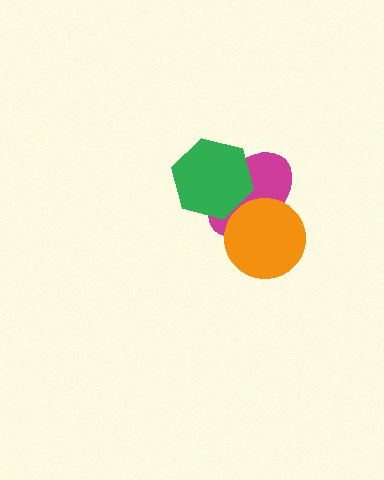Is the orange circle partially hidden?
No, no other shape covers it.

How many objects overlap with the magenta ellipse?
2 objects overlap with the magenta ellipse.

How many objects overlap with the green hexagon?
1 object overlaps with the green hexagon.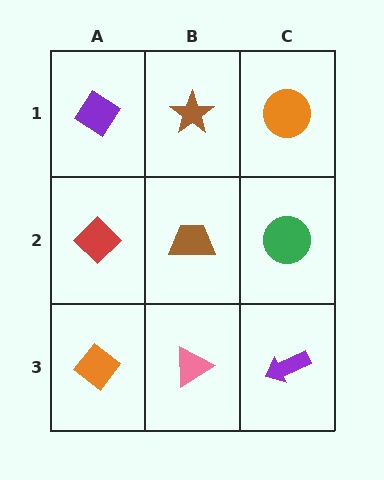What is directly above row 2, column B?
A brown star.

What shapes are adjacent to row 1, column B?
A brown trapezoid (row 2, column B), a purple diamond (row 1, column A), an orange circle (row 1, column C).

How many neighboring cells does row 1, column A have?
2.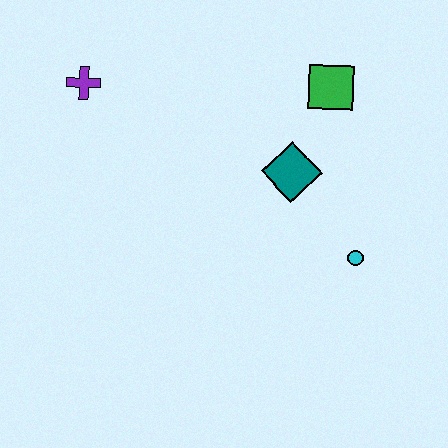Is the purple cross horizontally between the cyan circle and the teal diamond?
No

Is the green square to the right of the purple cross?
Yes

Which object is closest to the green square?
The teal diamond is closest to the green square.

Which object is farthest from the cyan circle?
The purple cross is farthest from the cyan circle.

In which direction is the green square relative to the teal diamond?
The green square is above the teal diamond.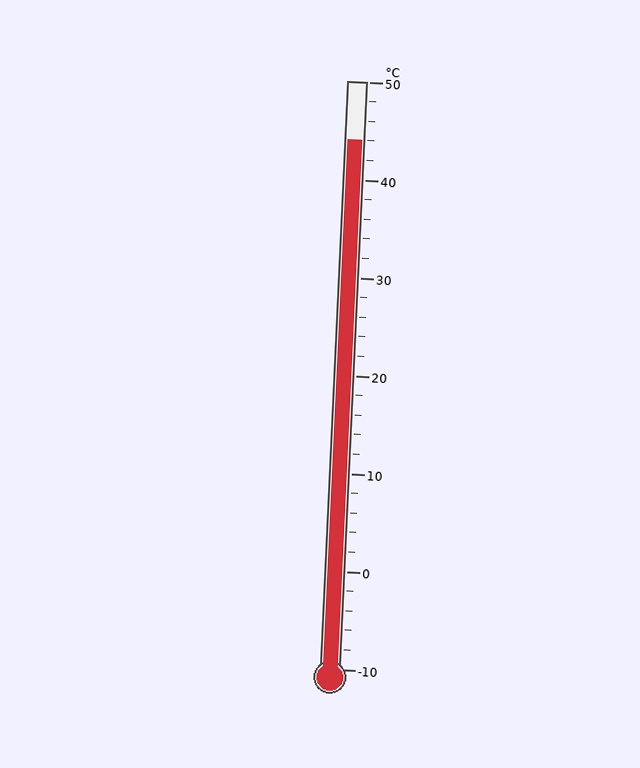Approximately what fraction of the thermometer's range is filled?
The thermometer is filled to approximately 90% of its range.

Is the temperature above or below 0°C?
The temperature is above 0°C.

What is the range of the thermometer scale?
The thermometer scale ranges from -10°C to 50°C.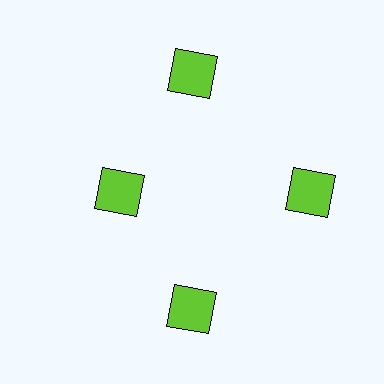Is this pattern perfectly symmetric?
No. The 4 lime squares are arranged in a ring, but one element near the 9 o'clock position is pulled inward toward the center, breaking the 4-fold rotational symmetry.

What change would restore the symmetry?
The symmetry would be restored by moving it outward, back onto the ring so that all 4 squares sit at equal angles and equal distance from the center.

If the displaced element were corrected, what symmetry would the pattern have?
It would have 4-fold rotational symmetry — the pattern would map onto itself every 90 degrees.